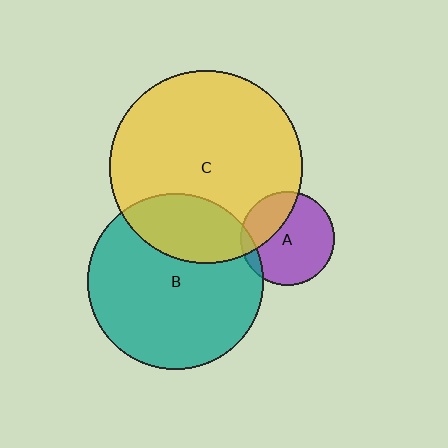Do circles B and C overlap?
Yes.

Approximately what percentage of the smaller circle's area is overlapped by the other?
Approximately 25%.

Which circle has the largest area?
Circle C (yellow).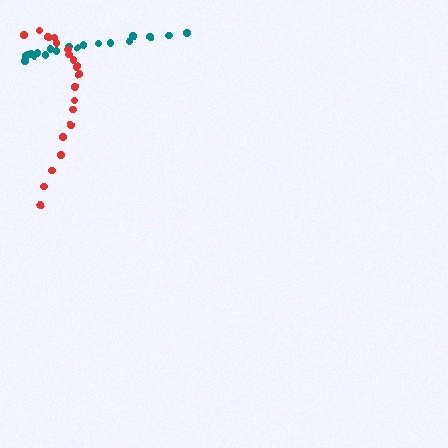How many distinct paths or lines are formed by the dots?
There are 2 distinct paths.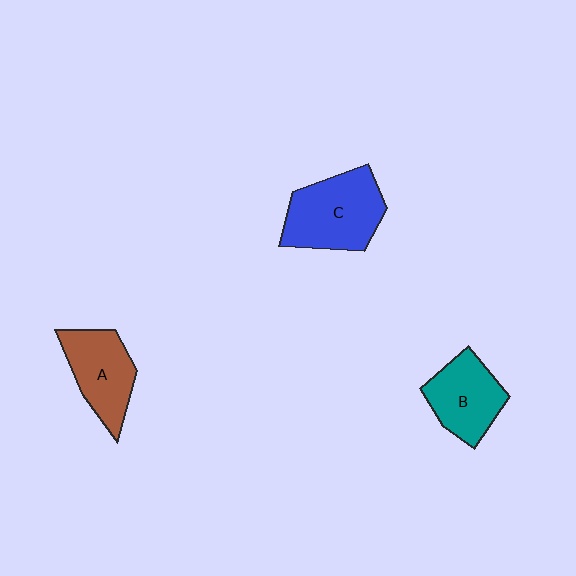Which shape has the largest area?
Shape C (blue).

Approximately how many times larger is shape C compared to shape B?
Approximately 1.3 times.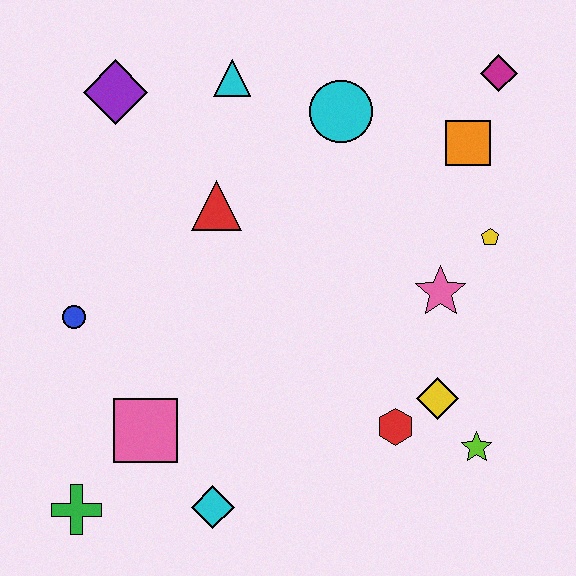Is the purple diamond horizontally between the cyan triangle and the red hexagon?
No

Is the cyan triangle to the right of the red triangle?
Yes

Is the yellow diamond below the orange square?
Yes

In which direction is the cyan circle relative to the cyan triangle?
The cyan circle is to the right of the cyan triangle.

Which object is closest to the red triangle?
The cyan triangle is closest to the red triangle.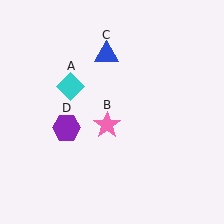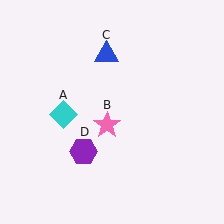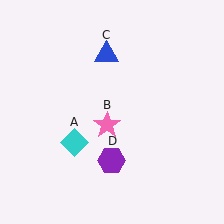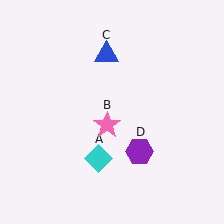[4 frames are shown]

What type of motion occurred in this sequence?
The cyan diamond (object A), purple hexagon (object D) rotated counterclockwise around the center of the scene.